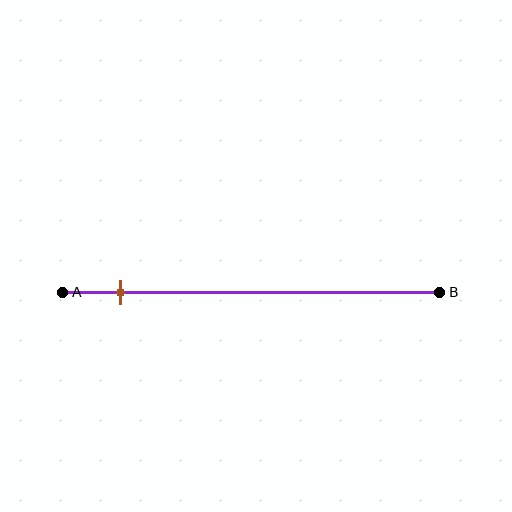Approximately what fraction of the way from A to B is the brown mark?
The brown mark is approximately 15% of the way from A to B.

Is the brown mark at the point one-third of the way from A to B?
No, the mark is at about 15% from A, not at the 33% one-third point.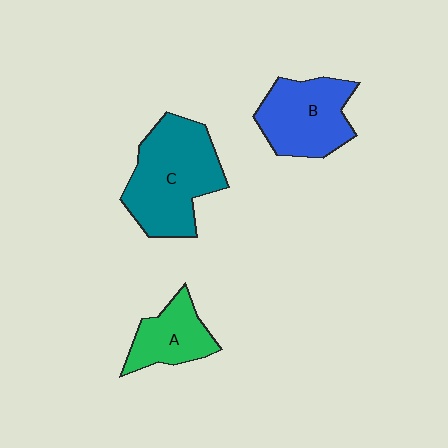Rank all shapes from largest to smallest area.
From largest to smallest: C (teal), B (blue), A (green).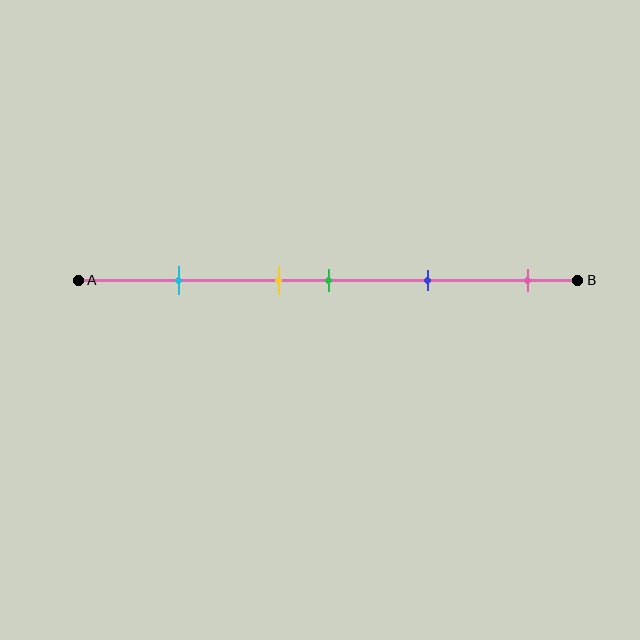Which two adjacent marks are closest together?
The yellow and green marks are the closest adjacent pair.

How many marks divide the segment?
There are 5 marks dividing the segment.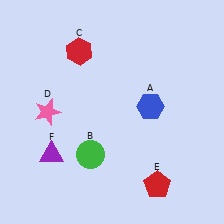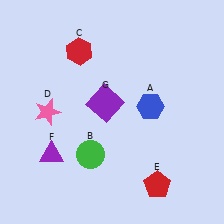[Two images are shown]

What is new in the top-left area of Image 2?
A purple square (G) was added in the top-left area of Image 2.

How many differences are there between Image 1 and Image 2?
There is 1 difference between the two images.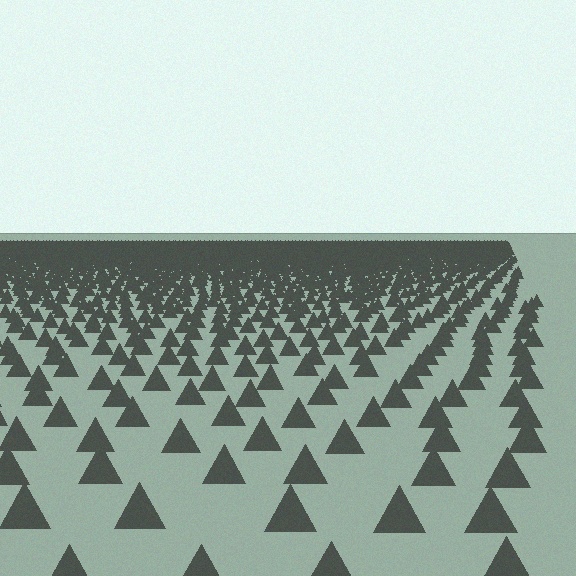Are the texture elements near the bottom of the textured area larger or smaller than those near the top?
Larger. Near the bottom, elements are closer to the viewer and appear at a bigger on-screen size.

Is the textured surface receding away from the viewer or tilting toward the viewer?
The surface is receding away from the viewer. Texture elements get smaller and denser toward the top.